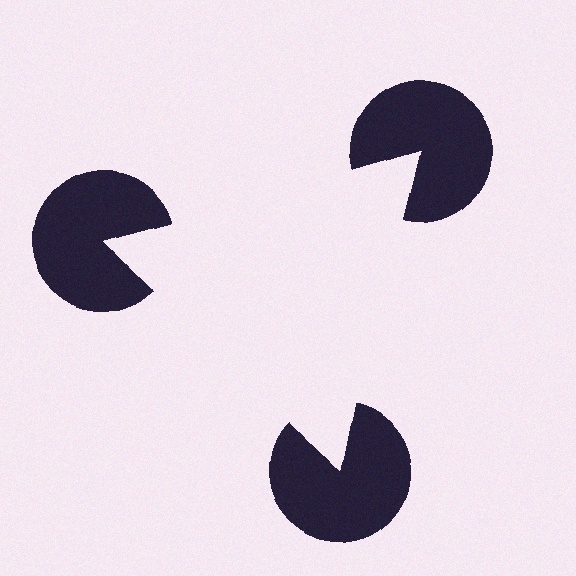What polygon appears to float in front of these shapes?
An illusory triangle — its edges are inferred from the aligned wedge cuts in the pac-man discs, not physically drawn.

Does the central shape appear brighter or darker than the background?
It typically appears slightly brighter than the background, even though no actual brightness change is drawn.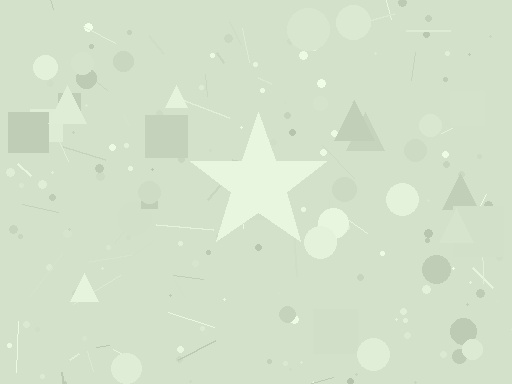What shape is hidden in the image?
A star is hidden in the image.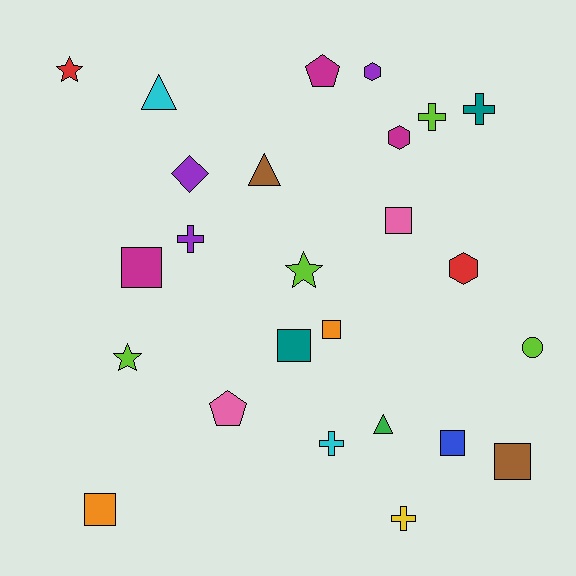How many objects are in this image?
There are 25 objects.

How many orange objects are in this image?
There are 2 orange objects.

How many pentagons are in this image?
There are 2 pentagons.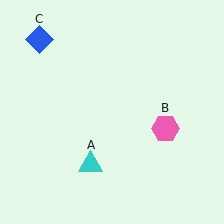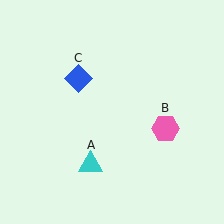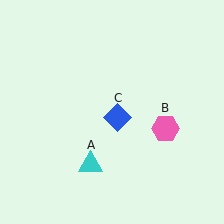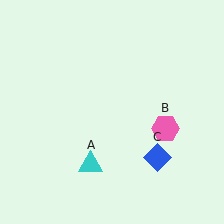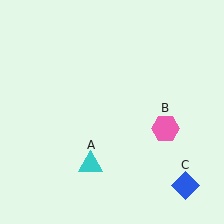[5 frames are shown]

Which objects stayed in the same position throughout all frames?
Cyan triangle (object A) and pink hexagon (object B) remained stationary.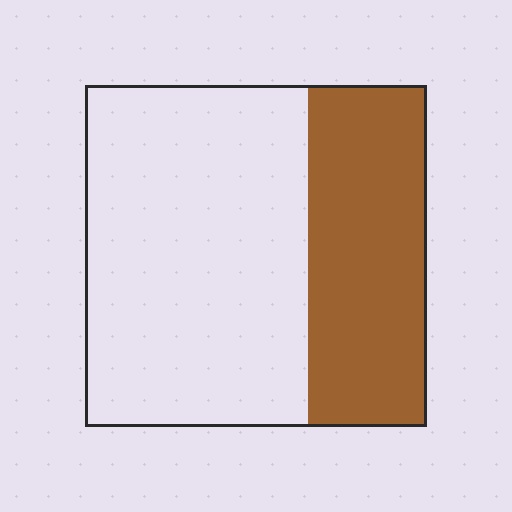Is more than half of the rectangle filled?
No.